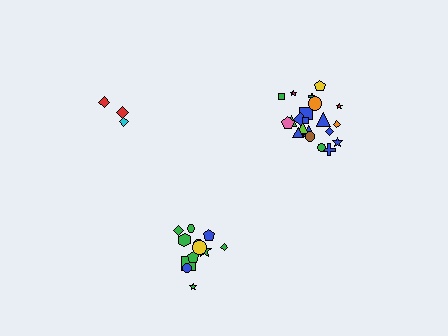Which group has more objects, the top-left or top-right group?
The top-right group.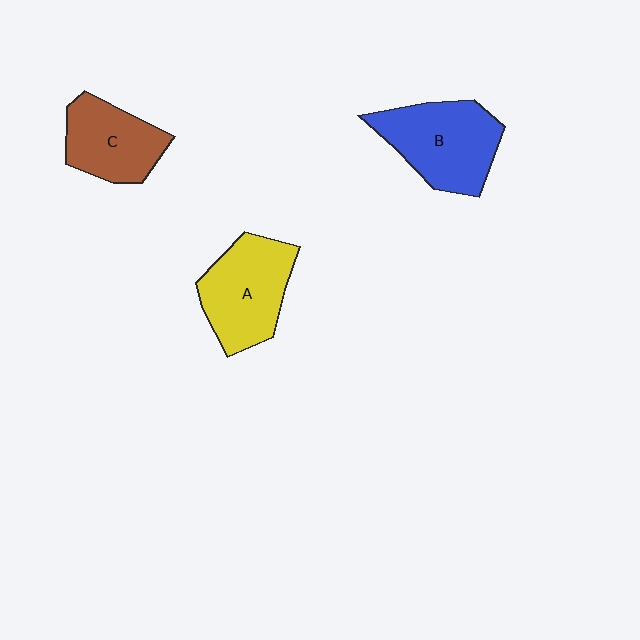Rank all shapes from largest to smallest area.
From largest to smallest: B (blue), A (yellow), C (brown).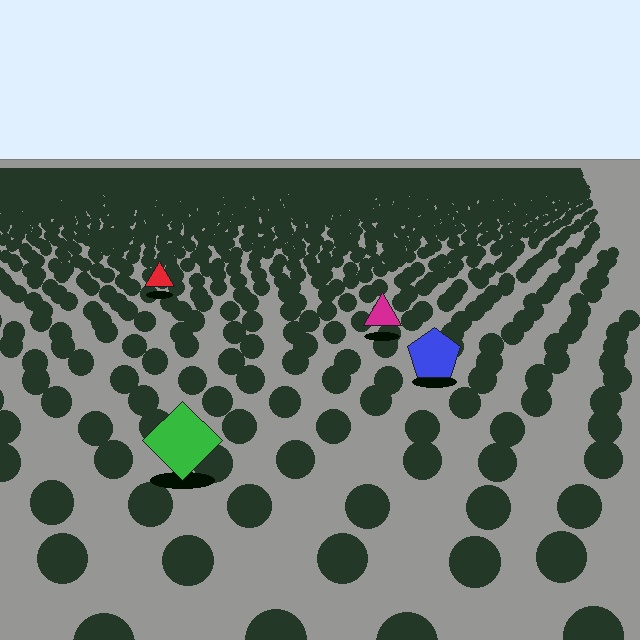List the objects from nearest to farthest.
From nearest to farthest: the green diamond, the blue pentagon, the magenta triangle, the red triangle.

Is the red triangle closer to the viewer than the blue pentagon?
No. The blue pentagon is closer — you can tell from the texture gradient: the ground texture is coarser near it.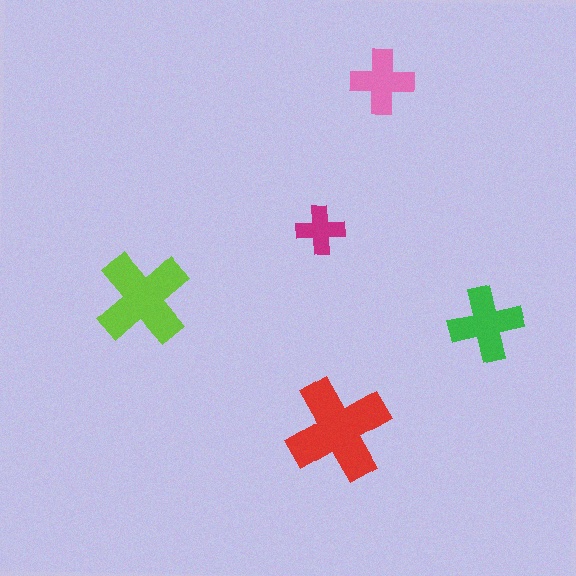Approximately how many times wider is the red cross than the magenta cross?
About 2 times wider.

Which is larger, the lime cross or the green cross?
The lime one.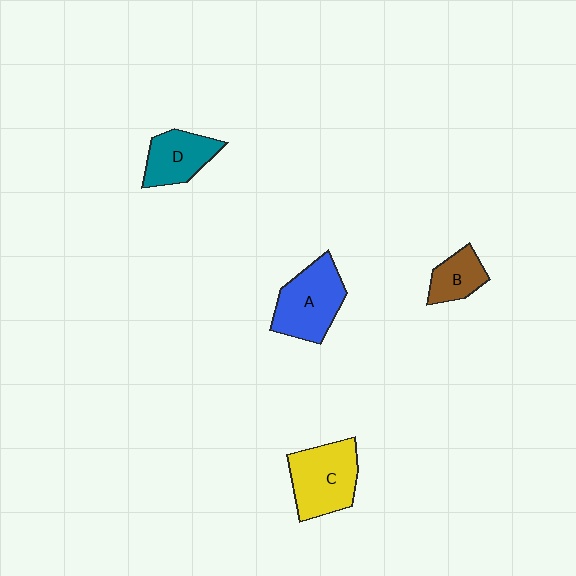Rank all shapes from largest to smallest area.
From largest to smallest: A (blue), C (yellow), D (teal), B (brown).